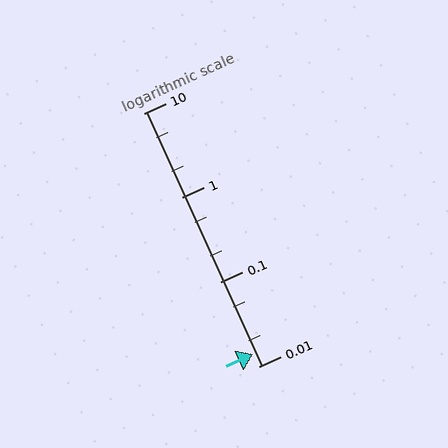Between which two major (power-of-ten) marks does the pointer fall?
The pointer is between 0.01 and 0.1.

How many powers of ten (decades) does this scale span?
The scale spans 3 decades, from 0.01 to 10.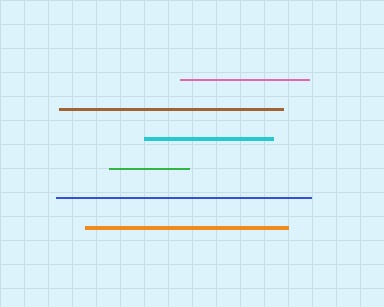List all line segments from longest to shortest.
From longest to shortest: blue, brown, orange, pink, cyan, green.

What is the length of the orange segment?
The orange segment is approximately 203 pixels long.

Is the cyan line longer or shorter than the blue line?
The blue line is longer than the cyan line.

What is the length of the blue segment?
The blue segment is approximately 255 pixels long.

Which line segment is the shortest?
The green line is the shortest at approximately 80 pixels.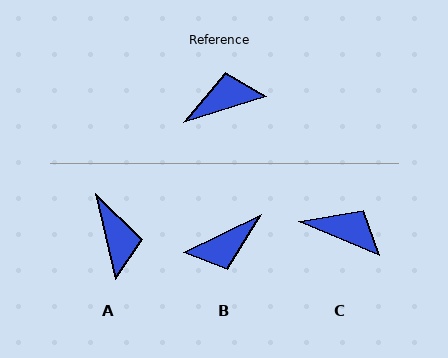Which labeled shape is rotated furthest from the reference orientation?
B, about 171 degrees away.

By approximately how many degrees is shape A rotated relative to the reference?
Approximately 94 degrees clockwise.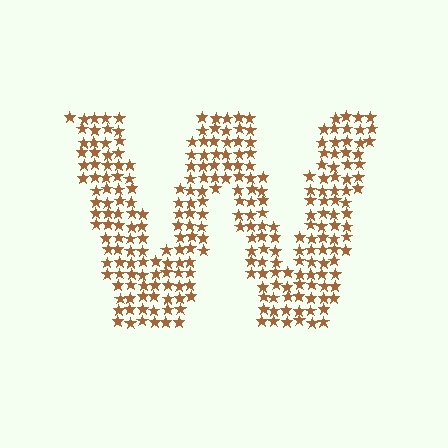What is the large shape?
The large shape is the letter W.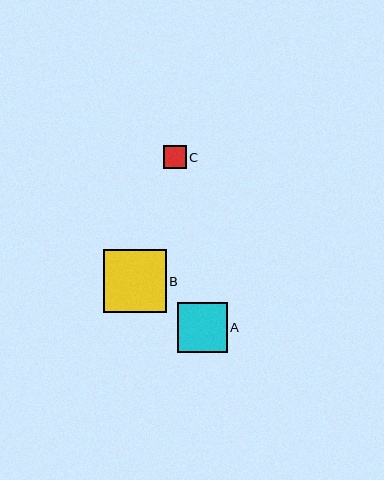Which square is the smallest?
Square C is the smallest with a size of approximately 23 pixels.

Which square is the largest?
Square B is the largest with a size of approximately 63 pixels.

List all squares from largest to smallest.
From largest to smallest: B, A, C.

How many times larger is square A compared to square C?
Square A is approximately 2.2 times the size of square C.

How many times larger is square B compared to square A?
Square B is approximately 1.3 times the size of square A.